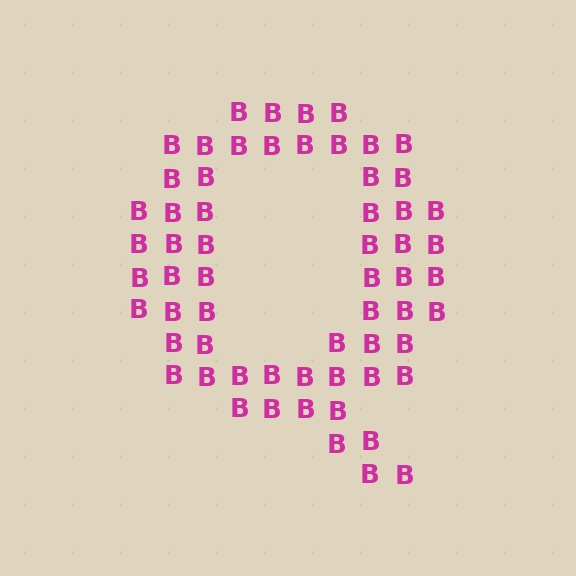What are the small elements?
The small elements are letter B's.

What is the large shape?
The large shape is the letter Q.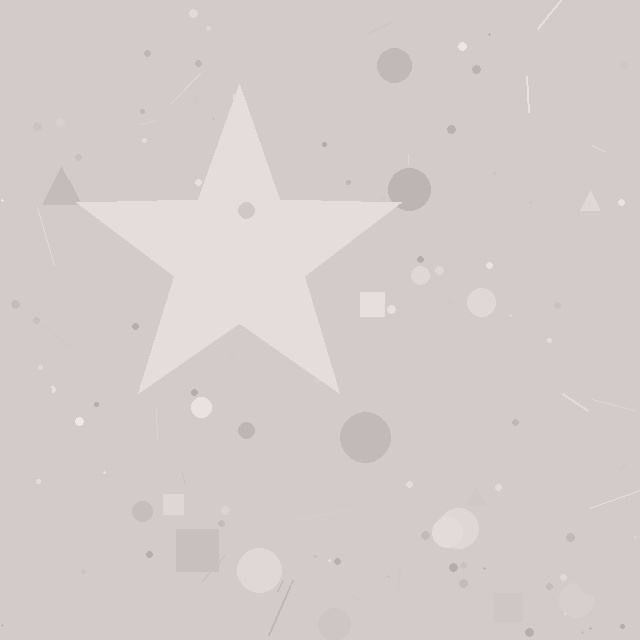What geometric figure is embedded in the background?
A star is embedded in the background.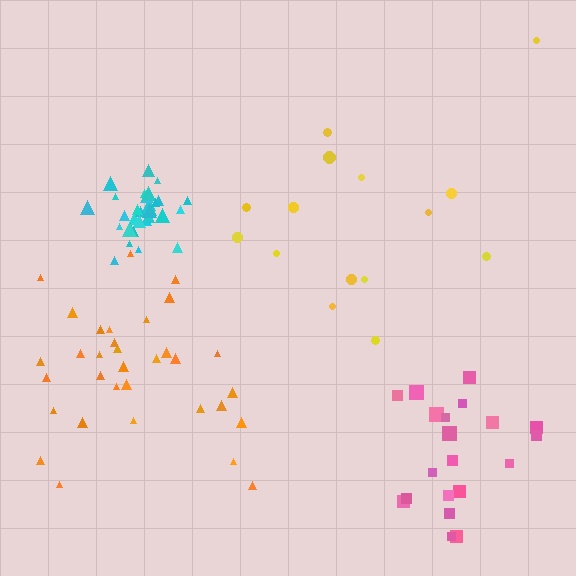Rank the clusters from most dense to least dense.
cyan, orange, pink, yellow.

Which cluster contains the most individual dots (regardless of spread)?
Cyan (34).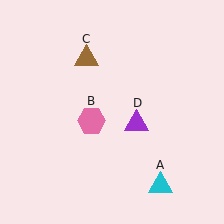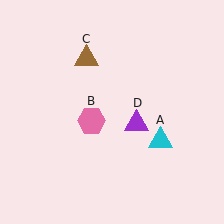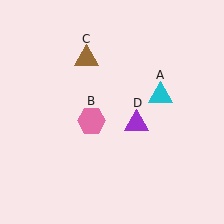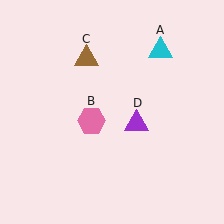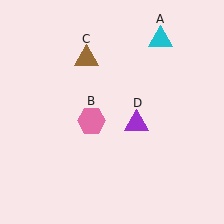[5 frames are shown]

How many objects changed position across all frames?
1 object changed position: cyan triangle (object A).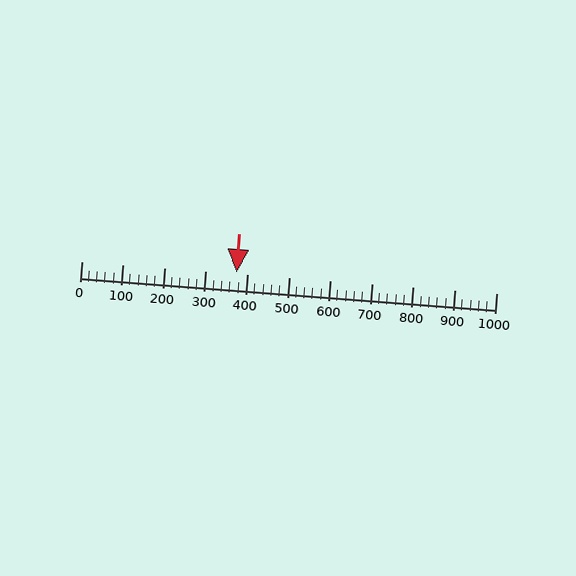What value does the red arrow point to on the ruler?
The red arrow points to approximately 375.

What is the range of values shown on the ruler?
The ruler shows values from 0 to 1000.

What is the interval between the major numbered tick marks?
The major tick marks are spaced 100 units apart.